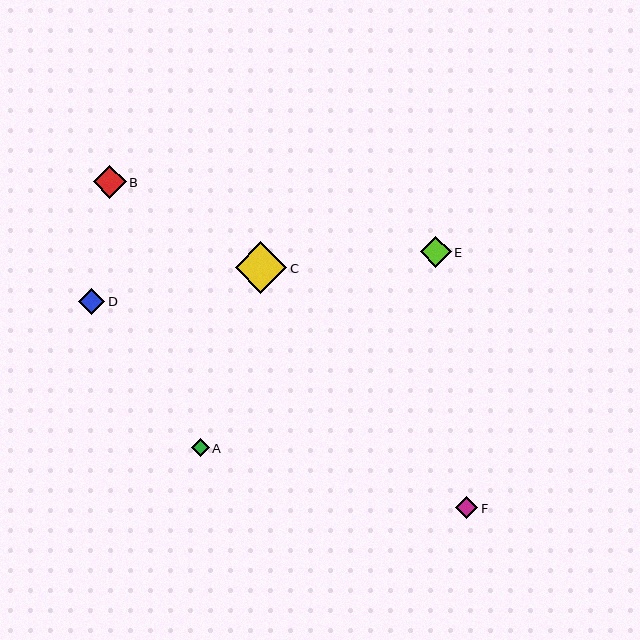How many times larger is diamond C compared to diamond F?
Diamond C is approximately 2.3 times the size of diamond F.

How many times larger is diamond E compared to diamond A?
Diamond E is approximately 1.7 times the size of diamond A.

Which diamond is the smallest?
Diamond A is the smallest with a size of approximately 18 pixels.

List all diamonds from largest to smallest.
From largest to smallest: C, B, E, D, F, A.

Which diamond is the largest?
Diamond C is the largest with a size of approximately 52 pixels.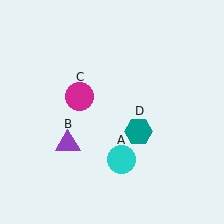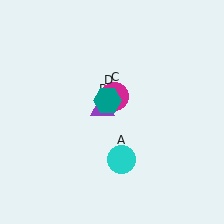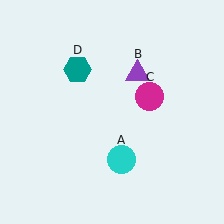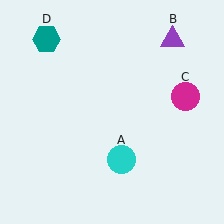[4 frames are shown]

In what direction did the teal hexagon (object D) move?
The teal hexagon (object D) moved up and to the left.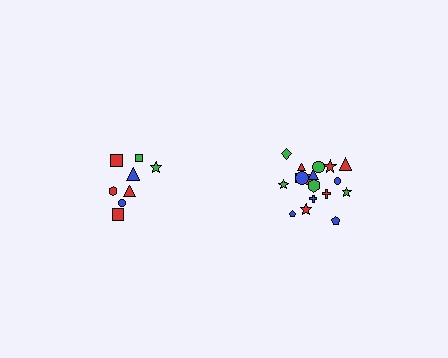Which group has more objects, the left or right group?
The right group.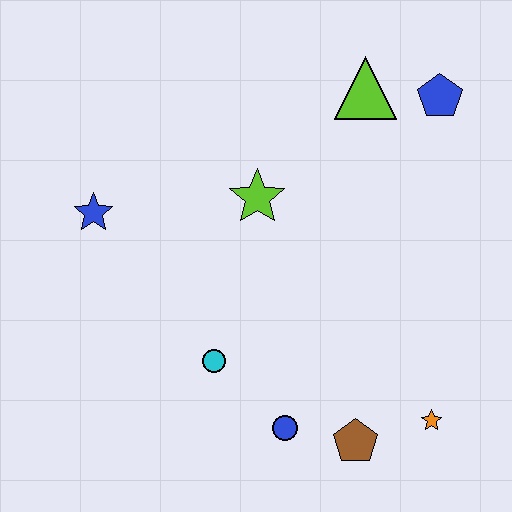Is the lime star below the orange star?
No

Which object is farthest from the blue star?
The orange star is farthest from the blue star.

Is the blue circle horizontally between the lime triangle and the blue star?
Yes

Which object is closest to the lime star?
The lime triangle is closest to the lime star.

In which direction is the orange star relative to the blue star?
The orange star is to the right of the blue star.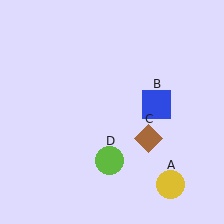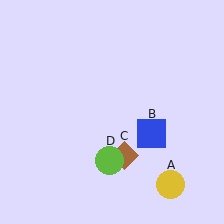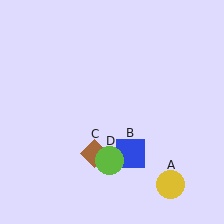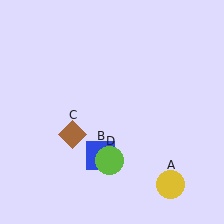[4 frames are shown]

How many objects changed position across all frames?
2 objects changed position: blue square (object B), brown diamond (object C).